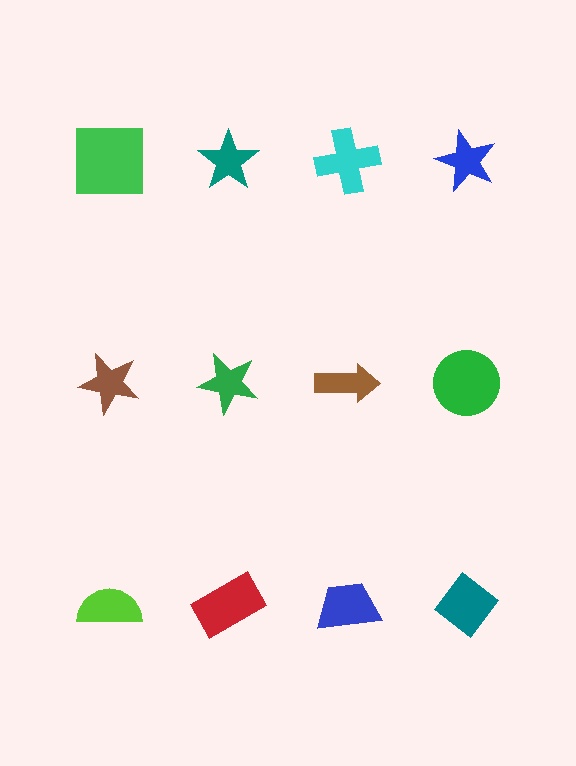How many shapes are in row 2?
4 shapes.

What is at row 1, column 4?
A blue star.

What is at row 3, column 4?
A teal diamond.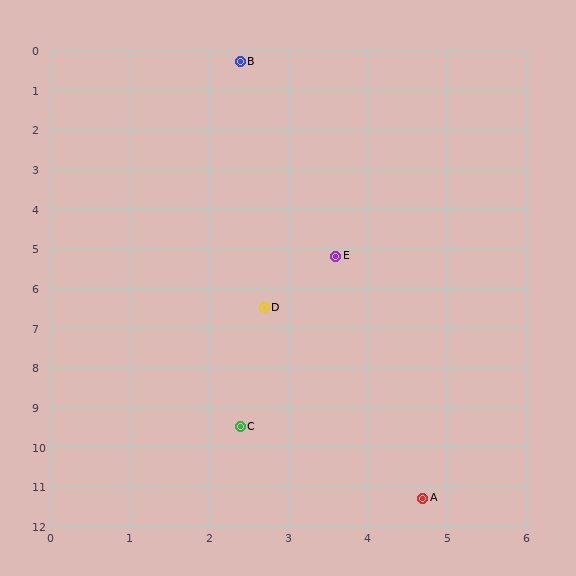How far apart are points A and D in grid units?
Points A and D are about 5.2 grid units apart.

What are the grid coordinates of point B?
Point B is at approximately (2.4, 0.3).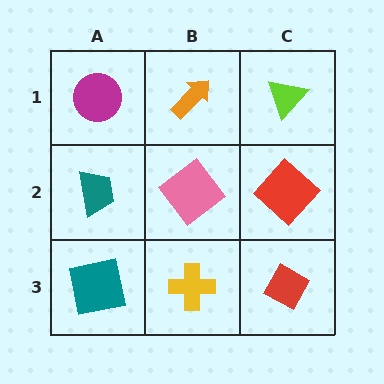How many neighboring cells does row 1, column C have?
2.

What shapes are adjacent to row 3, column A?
A teal trapezoid (row 2, column A), a yellow cross (row 3, column B).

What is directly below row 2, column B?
A yellow cross.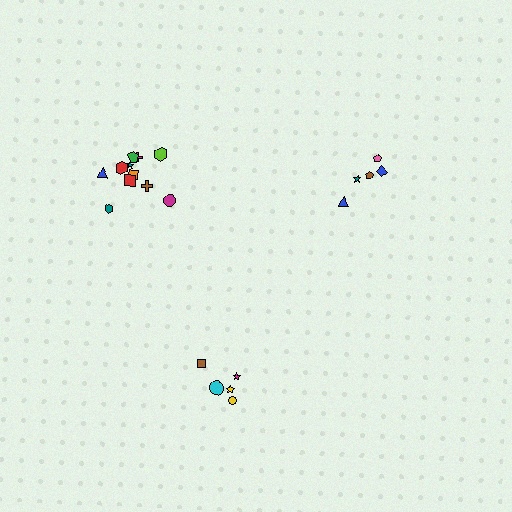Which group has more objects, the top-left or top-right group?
The top-left group.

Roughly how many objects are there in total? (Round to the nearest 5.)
Roughly 20 objects in total.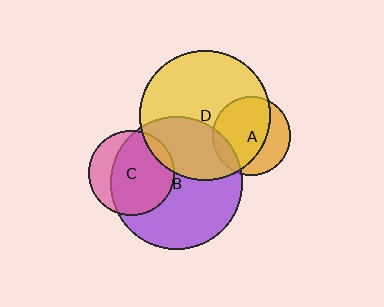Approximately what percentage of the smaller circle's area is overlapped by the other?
Approximately 15%.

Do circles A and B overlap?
Yes.